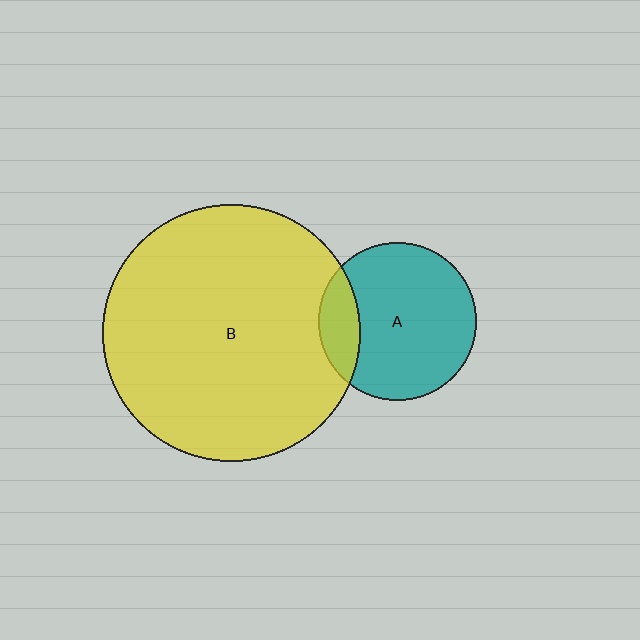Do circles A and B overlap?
Yes.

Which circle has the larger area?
Circle B (yellow).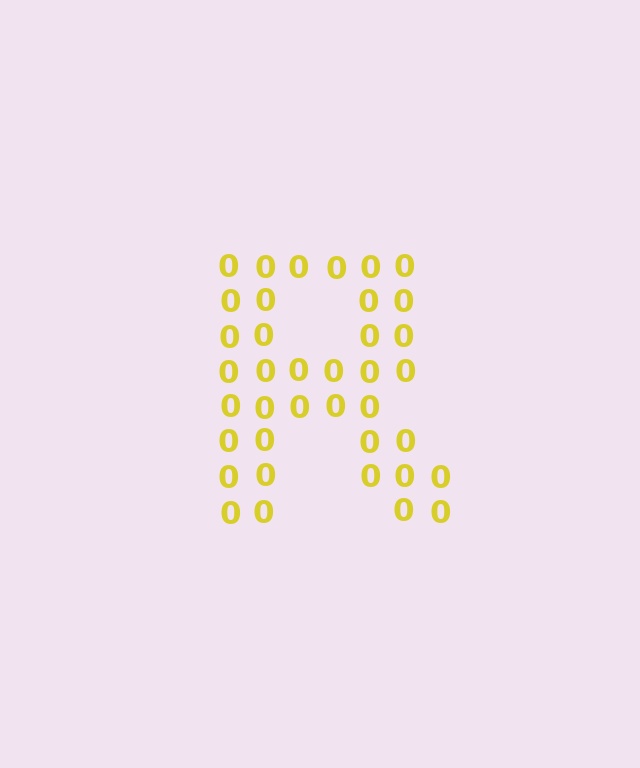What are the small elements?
The small elements are digit 0's.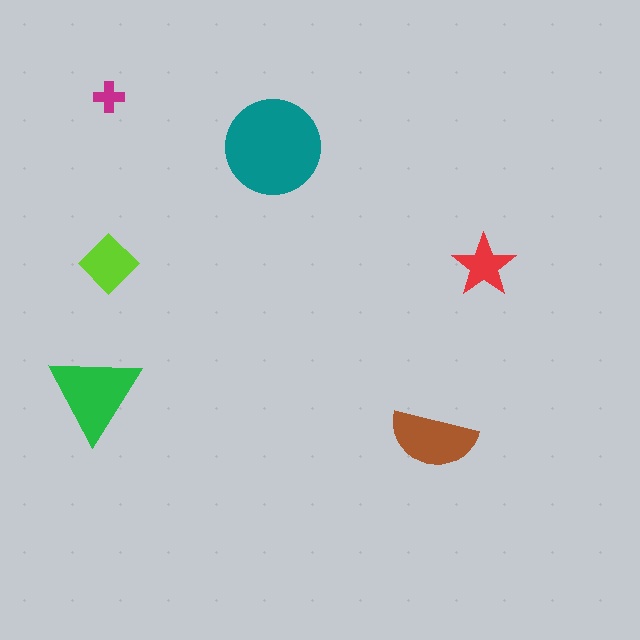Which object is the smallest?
The magenta cross.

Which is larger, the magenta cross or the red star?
The red star.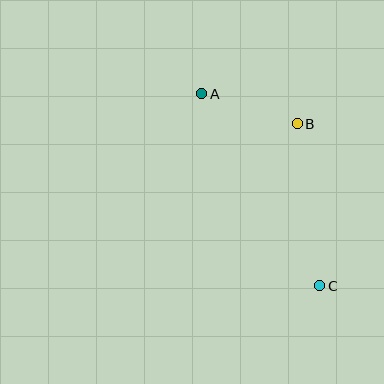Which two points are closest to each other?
Points A and B are closest to each other.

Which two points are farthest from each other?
Points A and C are farthest from each other.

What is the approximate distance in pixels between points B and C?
The distance between B and C is approximately 164 pixels.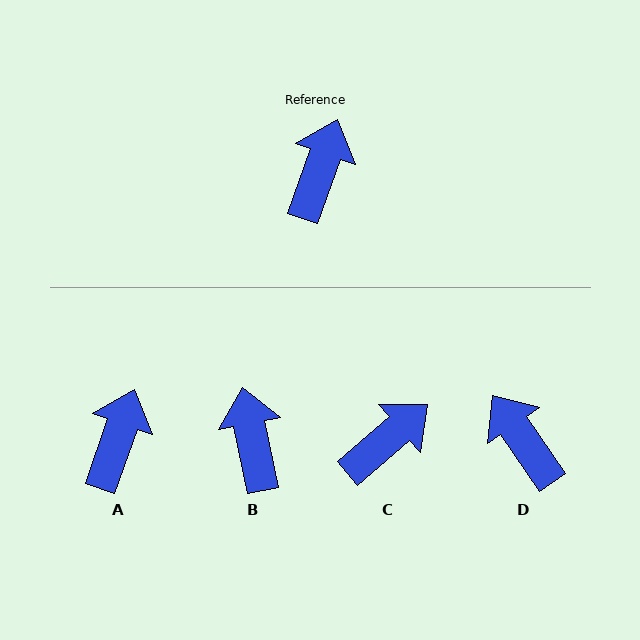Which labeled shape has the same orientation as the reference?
A.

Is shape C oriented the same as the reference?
No, it is off by about 30 degrees.